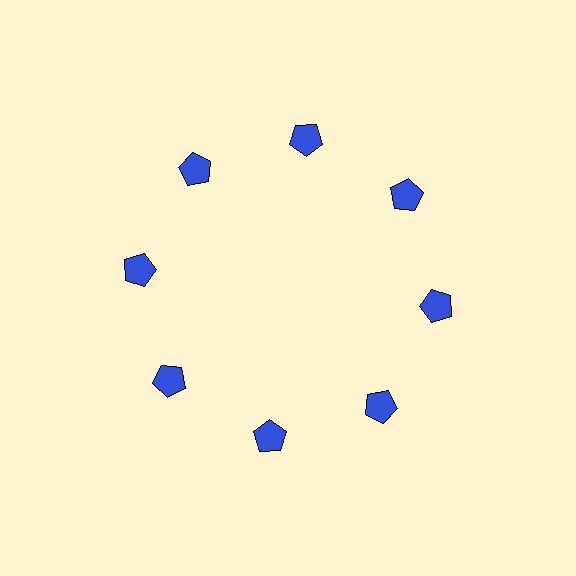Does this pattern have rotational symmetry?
Yes, this pattern has 8-fold rotational symmetry. It looks the same after rotating 45 degrees around the center.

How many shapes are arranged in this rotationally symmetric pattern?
There are 8 shapes, arranged in 8 groups of 1.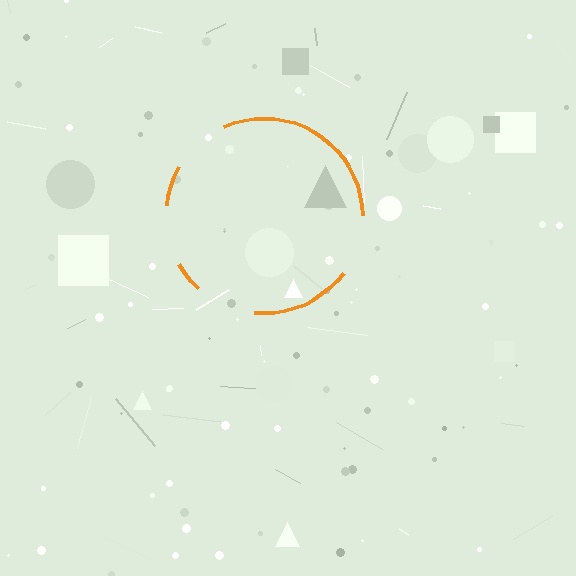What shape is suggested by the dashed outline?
The dashed outline suggests a circle.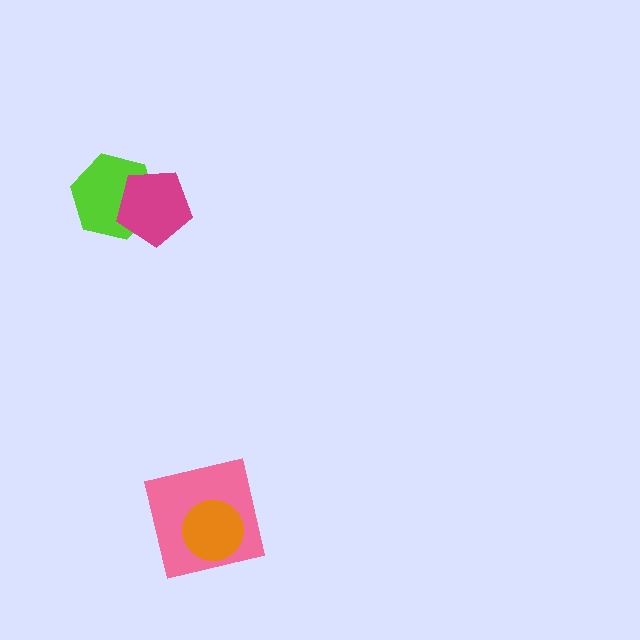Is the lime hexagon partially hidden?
Yes, it is partially covered by another shape.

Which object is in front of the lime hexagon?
The magenta pentagon is in front of the lime hexagon.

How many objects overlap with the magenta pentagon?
1 object overlaps with the magenta pentagon.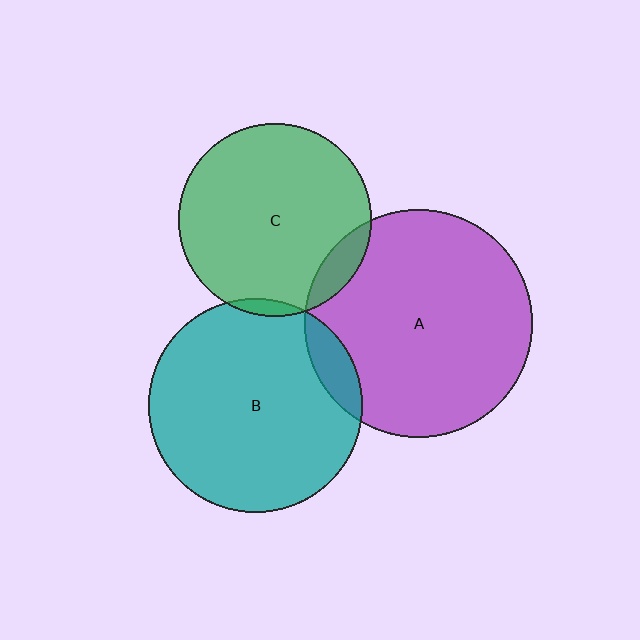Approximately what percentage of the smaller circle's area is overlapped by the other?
Approximately 10%.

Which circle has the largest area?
Circle A (purple).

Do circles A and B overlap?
Yes.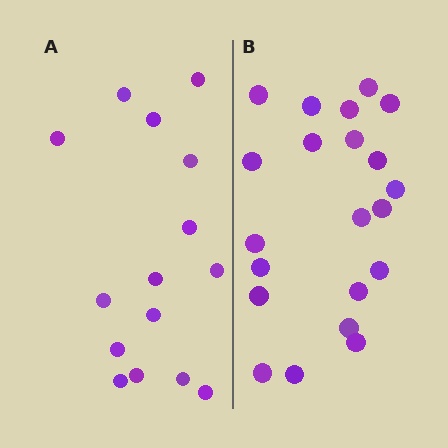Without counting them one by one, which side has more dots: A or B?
Region B (the right region) has more dots.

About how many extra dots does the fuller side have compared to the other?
Region B has about 6 more dots than region A.